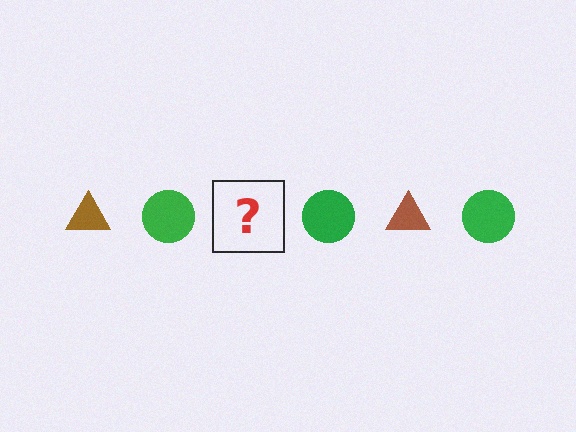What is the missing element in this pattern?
The missing element is a brown triangle.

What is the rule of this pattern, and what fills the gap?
The rule is that the pattern alternates between brown triangle and green circle. The gap should be filled with a brown triangle.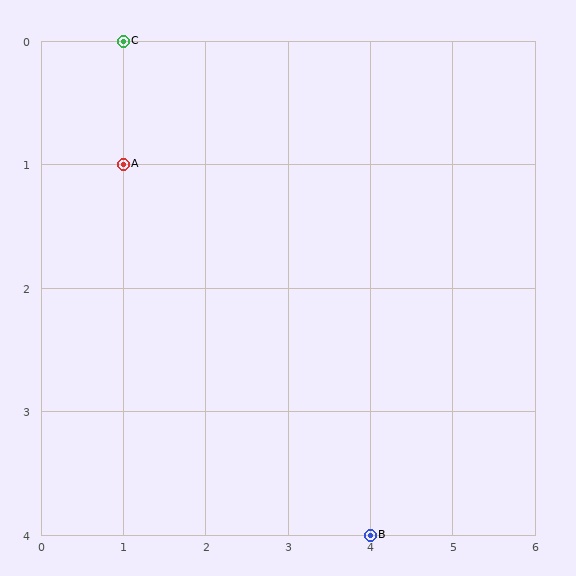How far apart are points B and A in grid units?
Points B and A are 3 columns and 3 rows apart (about 4.2 grid units diagonally).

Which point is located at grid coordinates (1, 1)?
Point A is at (1, 1).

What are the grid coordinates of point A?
Point A is at grid coordinates (1, 1).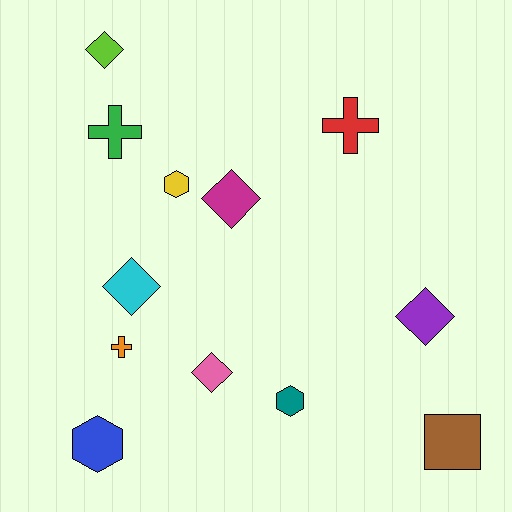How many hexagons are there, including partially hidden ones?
There are 3 hexagons.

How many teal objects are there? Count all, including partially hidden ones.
There is 1 teal object.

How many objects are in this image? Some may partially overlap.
There are 12 objects.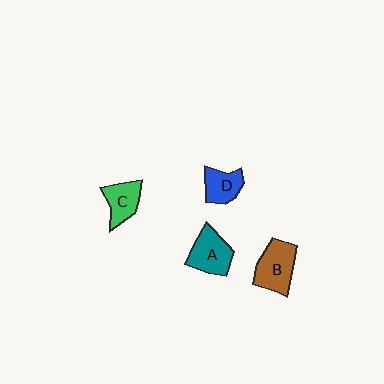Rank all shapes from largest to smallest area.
From largest to smallest: B (brown), A (teal), C (green), D (blue).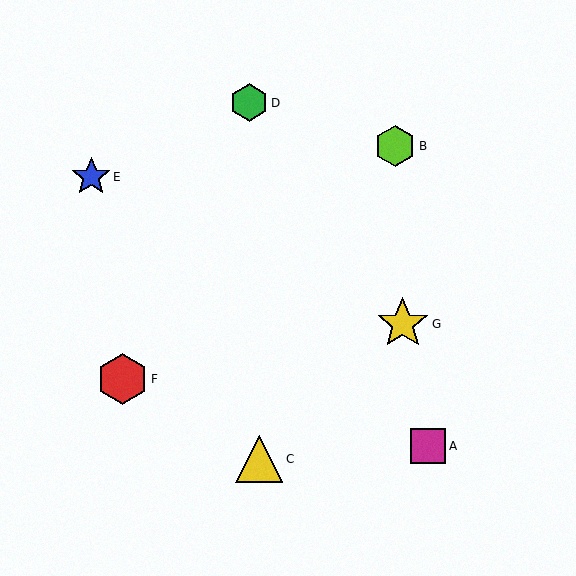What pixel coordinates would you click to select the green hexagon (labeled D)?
Click at (249, 103) to select the green hexagon D.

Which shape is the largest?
The yellow star (labeled G) is the largest.